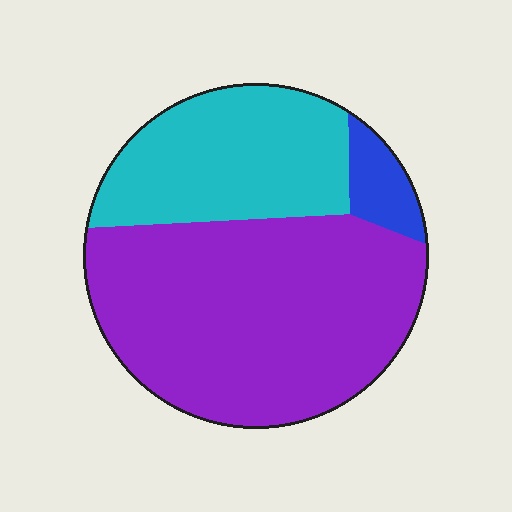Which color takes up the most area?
Purple, at roughly 60%.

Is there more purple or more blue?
Purple.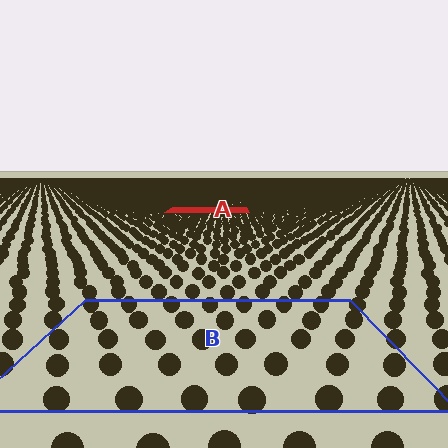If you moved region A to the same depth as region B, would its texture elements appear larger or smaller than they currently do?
They would appear larger. At a closer depth, the same texture elements are projected at a bigger on-screen size.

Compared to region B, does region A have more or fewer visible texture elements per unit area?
Region A has more texture elements per unit area — they are packed more densely because it is farther away.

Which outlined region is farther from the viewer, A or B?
Region A is farther from the viewer — the texture elements inside it appear smaller and more densely packed.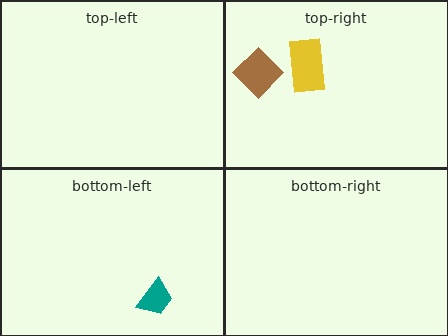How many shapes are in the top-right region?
2.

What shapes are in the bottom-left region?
The teal trapezoid.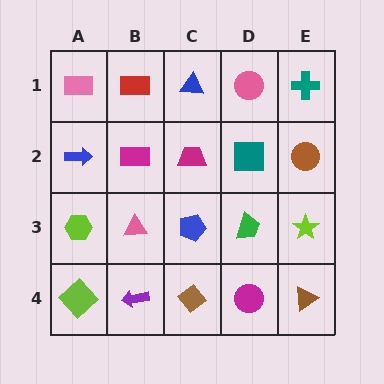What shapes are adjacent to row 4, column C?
A blue pentagon (row 3, column C), a purple arrow (row 4, column B), a magenta circle (row 4, column D).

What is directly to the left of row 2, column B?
A blue arrow.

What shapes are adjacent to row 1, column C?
A magenta trapezoid (row 2, column C), a red rectangle (row 1, column B), a pink circle (row 1, column D).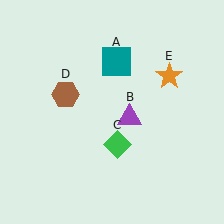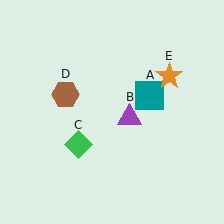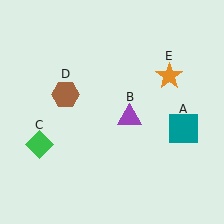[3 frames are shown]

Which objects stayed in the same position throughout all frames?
Purple triangle (object B) and brown hexagon (object D) and orange star (object E) remained stationary.